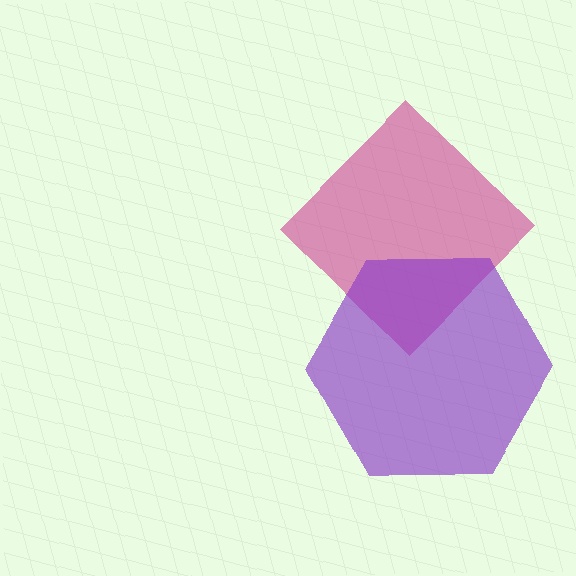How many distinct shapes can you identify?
There are 2 distinct shapes: a magenta diamond, a purple hexagon.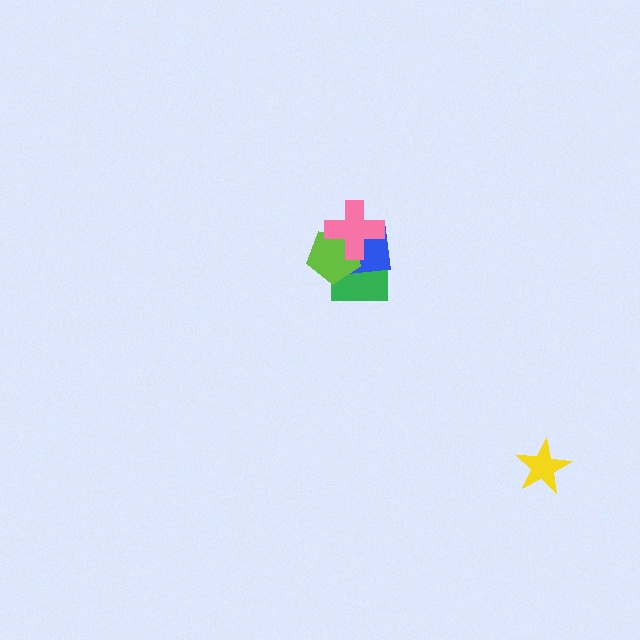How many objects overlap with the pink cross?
3 objects overlap with the pink cross.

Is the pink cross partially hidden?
No, no other shape covers it.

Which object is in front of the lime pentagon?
The pink cross is in front of the lime pentagon.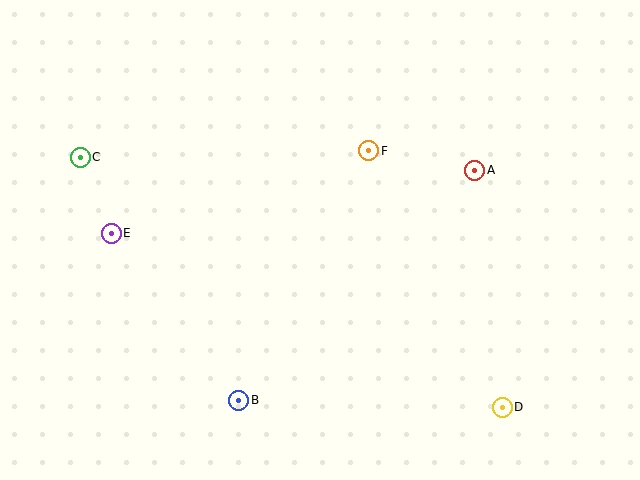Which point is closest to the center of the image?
Point F at (369, 151) is closest to the center.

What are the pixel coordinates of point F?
Point F is at (369, 151).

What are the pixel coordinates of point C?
Point C is at (80, 157).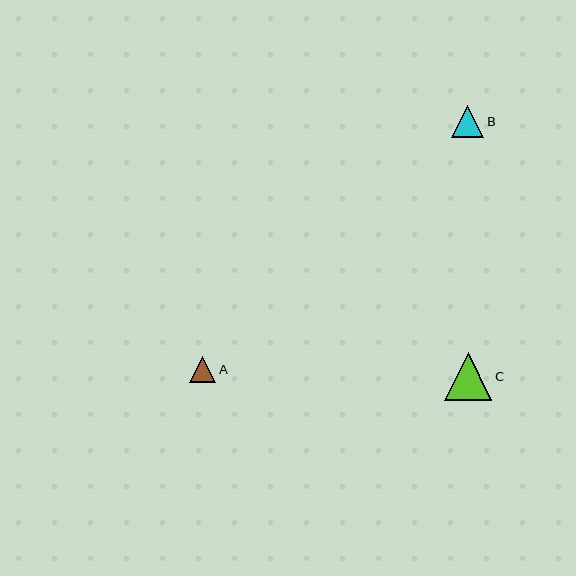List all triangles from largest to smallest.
From largest to smallest: C, B, A.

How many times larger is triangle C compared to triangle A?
Triangle C is approximately 1.8 times the size of triangle A.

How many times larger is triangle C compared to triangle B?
Triangle C is approximately 1.5 times the size of triangle B.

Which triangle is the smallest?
Triangle A is the smallest with a size of approximately 27 pixels.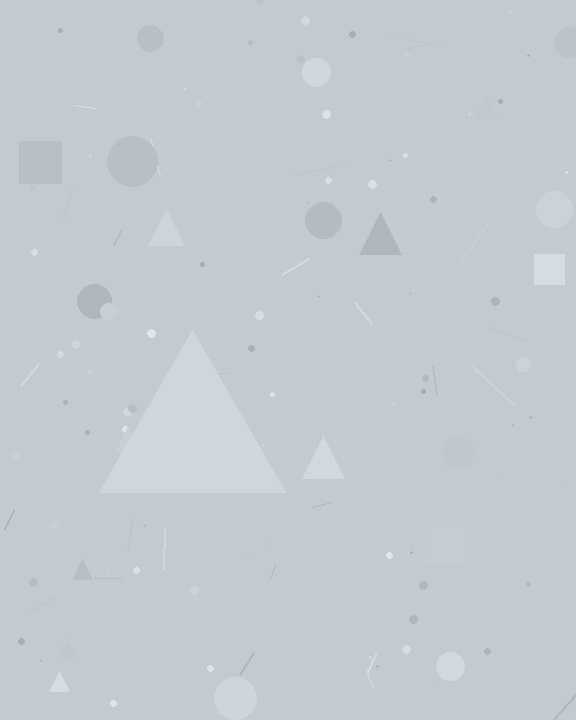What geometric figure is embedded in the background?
A triangle is embedded in the background.